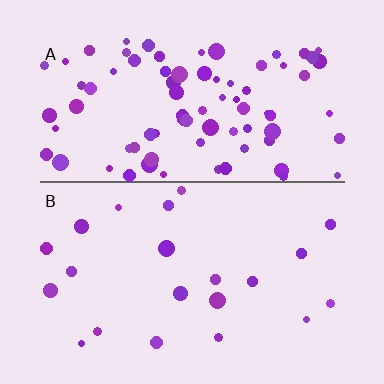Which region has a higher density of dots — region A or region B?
A (the top).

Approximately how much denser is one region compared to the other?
Approximately 3.8× — region A over region B.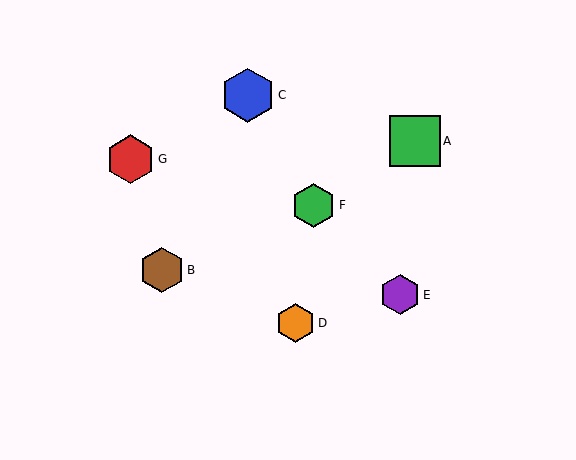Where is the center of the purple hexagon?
The center of the purple hexagon is at (400, 295).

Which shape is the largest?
The blue hexagon (labeled C) is the largest.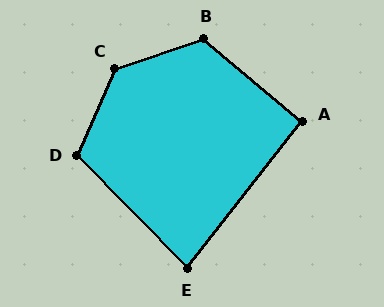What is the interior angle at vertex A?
Approximately 92 degrees (approximately right).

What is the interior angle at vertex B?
Approximately 122 degrees (obtuse).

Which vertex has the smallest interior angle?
E, at approximately 82 degrees.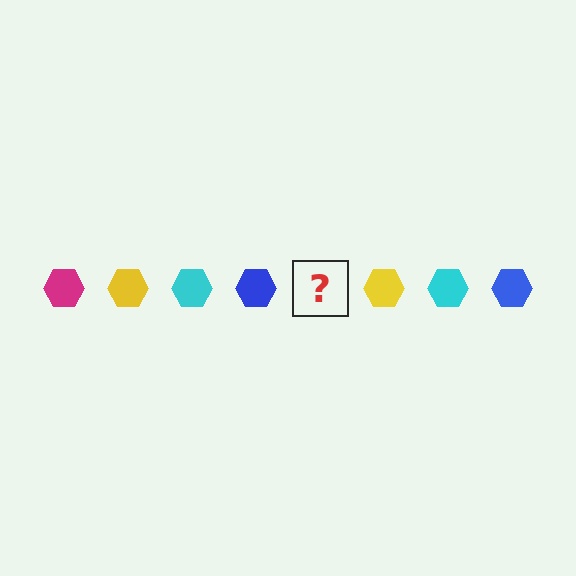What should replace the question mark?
The question mark should be replaced with a magenta hexagon.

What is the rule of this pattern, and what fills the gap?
The rule is that the pattern cycles through magenta, yellow, cyan, blue hexagons. The gap should be filled with a magenta hexagon.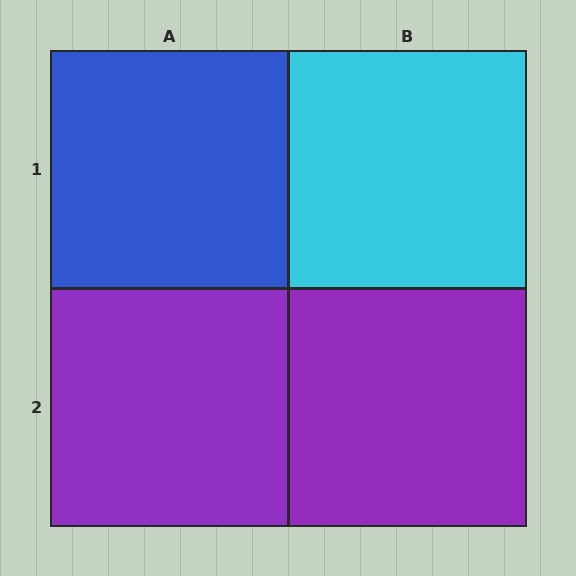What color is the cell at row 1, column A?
Blue.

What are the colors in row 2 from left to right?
Purple, purple.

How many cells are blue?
1 cell is blue.